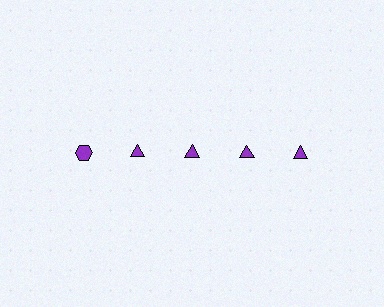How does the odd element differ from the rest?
It has a different shape: hexagon instead of triangle.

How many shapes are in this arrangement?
There are 5 shapes arranged in a grid pattern.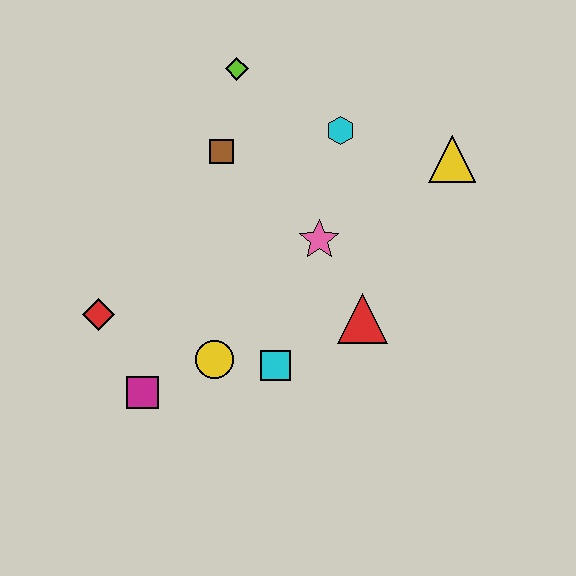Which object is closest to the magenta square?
The yellow circle is closest to the magenta square.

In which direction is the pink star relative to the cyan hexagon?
The pink star is below the cyan hexagon.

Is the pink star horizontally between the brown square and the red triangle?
Yes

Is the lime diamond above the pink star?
Yes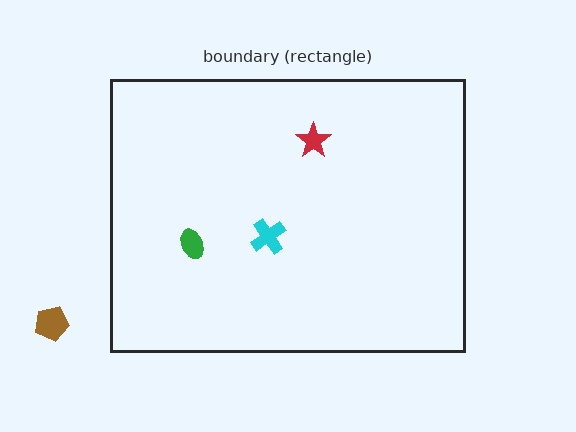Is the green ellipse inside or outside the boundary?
Inside.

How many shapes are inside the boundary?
3 inside, 1 outside.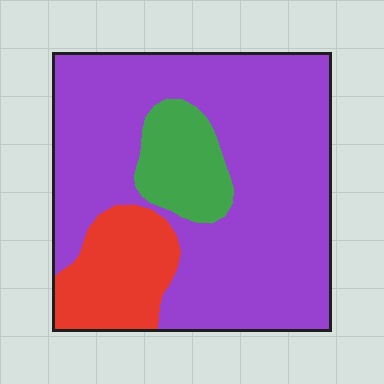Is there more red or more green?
Red.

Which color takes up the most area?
Purple, at roughly 75%.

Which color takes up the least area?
Green, at roughly 10%.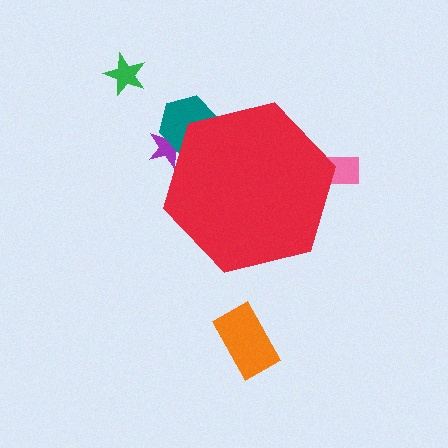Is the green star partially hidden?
No, the green star is fully visible.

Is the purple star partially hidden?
Yes, the purple star is partially hidden behind the red hexagon.